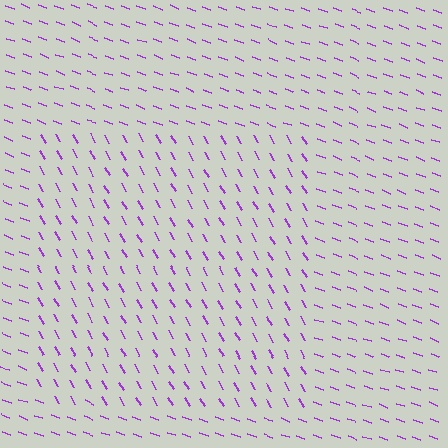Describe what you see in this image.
The image is filled with small purple line segments. A rectangle region in the image has lines oriented differently from the surrounding lines, creating a visible texture boundary.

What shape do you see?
I see a rectangle.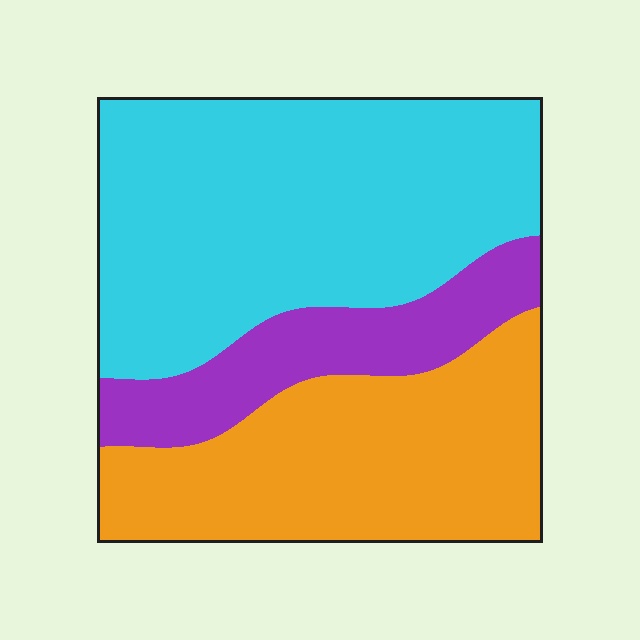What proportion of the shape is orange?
Orange covers 34% of the shape.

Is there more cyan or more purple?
Cyan.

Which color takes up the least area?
Purple, at roughly 15%.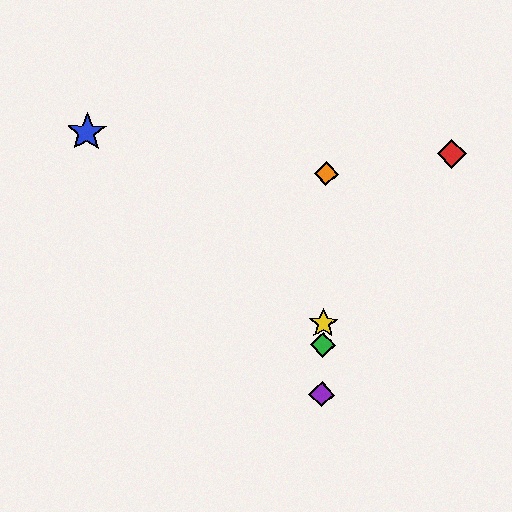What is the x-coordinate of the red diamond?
The red diamond is at x≈452.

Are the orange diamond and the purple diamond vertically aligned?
Yes, both are at x≈326.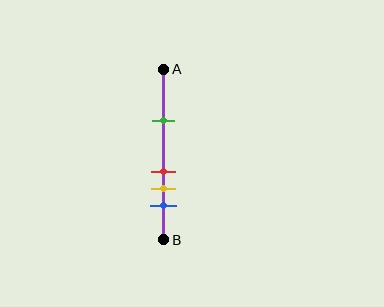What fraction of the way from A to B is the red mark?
The red mark is approximately 60% (0.6) of the way from A to B.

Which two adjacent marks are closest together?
The red and yellow marks are the closest adjacent pair.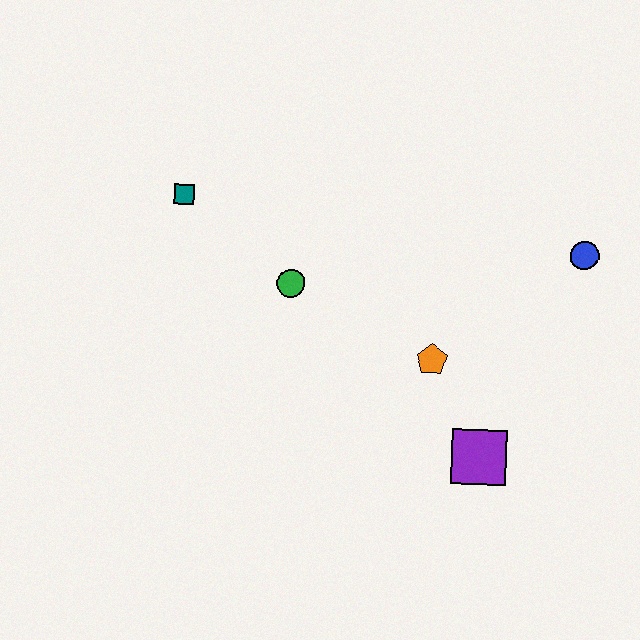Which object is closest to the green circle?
The teal square is closest to the green circle.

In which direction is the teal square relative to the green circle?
The teal square is to the left of the green circle.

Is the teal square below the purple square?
No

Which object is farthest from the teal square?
The blue circle is farthest from the teal square.